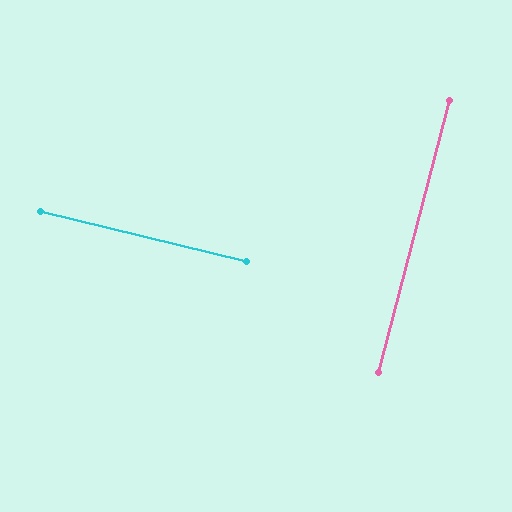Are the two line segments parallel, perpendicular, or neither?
Perpendicular — they meet at approximately 89°.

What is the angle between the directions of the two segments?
Approximately 89 degrees.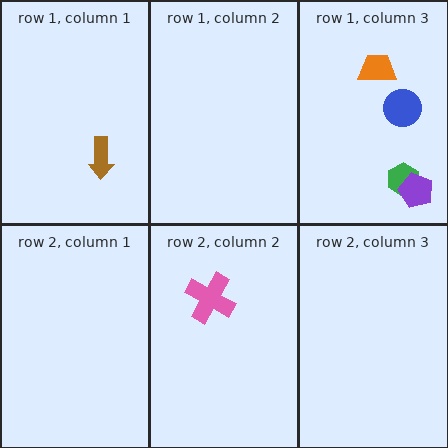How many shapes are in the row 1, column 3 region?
4.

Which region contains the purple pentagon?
The row 1, column 3 region.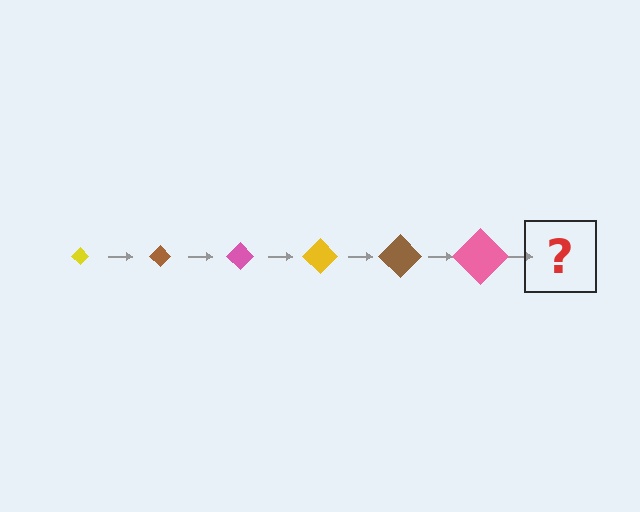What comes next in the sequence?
The next element should be a yellow diamond, larger than the previous one.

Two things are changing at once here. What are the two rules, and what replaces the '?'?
The two rules are that the diamond grows larger each step and the color cycles through yellow, brown, and pink. The '?' should be a yellow diamond, larger than the previous one.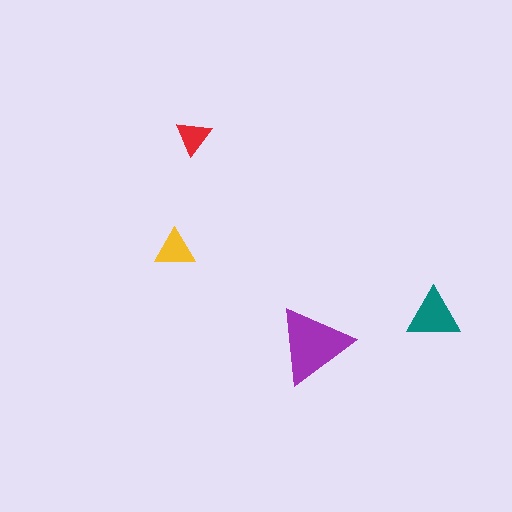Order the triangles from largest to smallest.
the purple one, the teal one, the yellow one, the red one.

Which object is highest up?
The red triangle is topmost.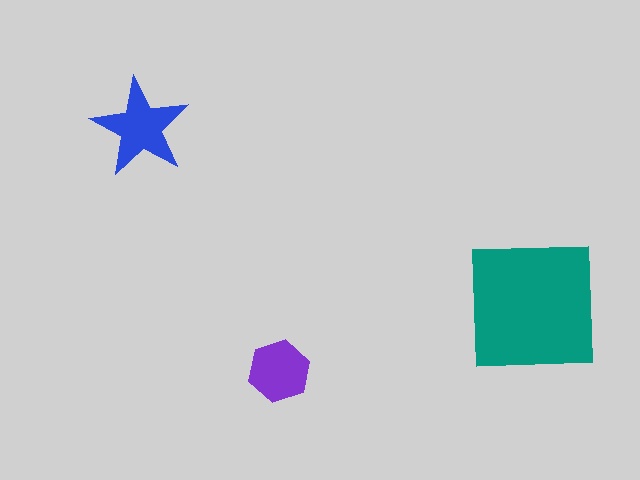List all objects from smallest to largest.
The purple hexagon, the blue star, the teal square.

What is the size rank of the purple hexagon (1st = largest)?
3rd.